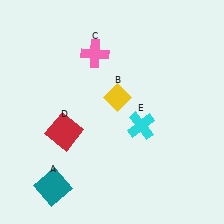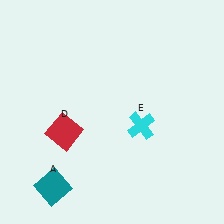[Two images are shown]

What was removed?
The pink cross (C), the yellow diamond (B) were removed in Image 2.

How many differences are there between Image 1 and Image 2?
There are 2 differences between the two images.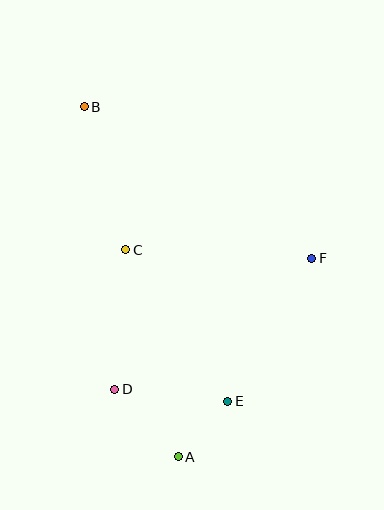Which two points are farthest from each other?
Points A and B are farthest from each other.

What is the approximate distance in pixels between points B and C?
The distance between B and C is approximately 149 pixels.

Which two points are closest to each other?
Points A and E are closest to each other.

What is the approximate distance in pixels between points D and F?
The distance between D and F is approximately 237 pixels.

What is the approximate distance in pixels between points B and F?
The distance between B and F is approximately 273 pixels.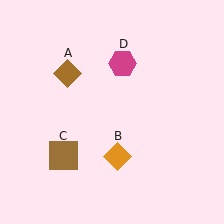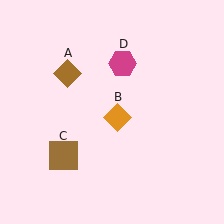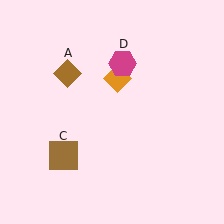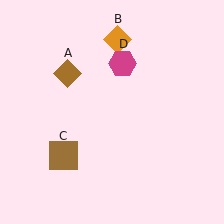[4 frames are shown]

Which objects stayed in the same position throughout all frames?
Brown diamond (object A) and brown square (object C) and magenta hexagon (object D) remained stationary.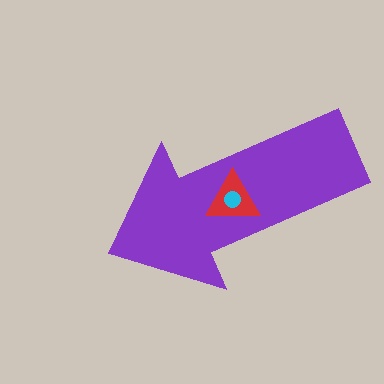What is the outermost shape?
The purple arrow.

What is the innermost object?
The cyan circle.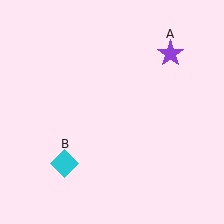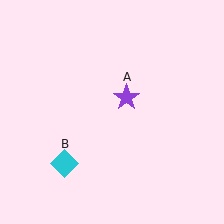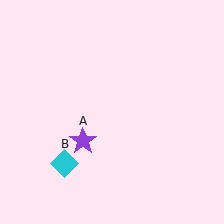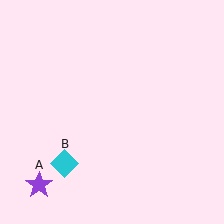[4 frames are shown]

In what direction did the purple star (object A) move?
The purple star (object A) moved down and to the left.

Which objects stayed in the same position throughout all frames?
Cyan diamond (object B) remained stationary.